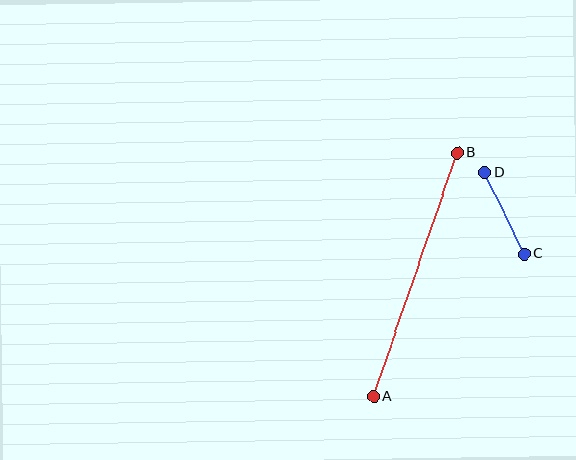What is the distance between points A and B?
The distance is approximately 257 pixels.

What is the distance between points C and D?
The distance is approximately 90 pixels.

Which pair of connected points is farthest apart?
Points A and B are farthest apart.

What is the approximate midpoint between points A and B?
The midpoint is at approximately (415, 274) pixels.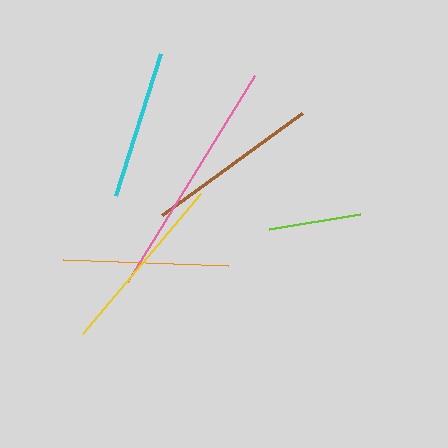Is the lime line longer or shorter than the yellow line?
The yellow line is longer than the lime line.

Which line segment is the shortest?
The lime line is the shortest at approximately 92 pixels.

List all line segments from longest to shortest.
From longest to shortest: pink, yellow, brown, orange, cyan, lime.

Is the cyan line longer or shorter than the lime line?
The cyan line is longer than the lime line.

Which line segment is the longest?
The pink line is the longest at approximately 242 pixels.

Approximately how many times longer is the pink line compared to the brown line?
The pink line is approximately 1.4 times the length of the brown line.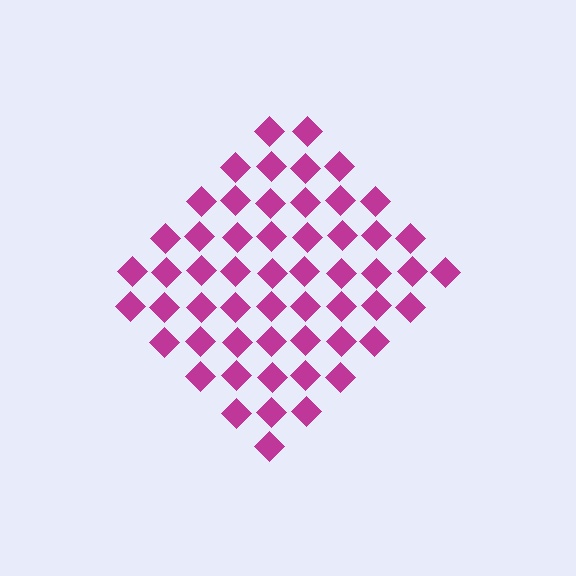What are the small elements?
The small elements are diamonds.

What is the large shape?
The large shape is a diamond.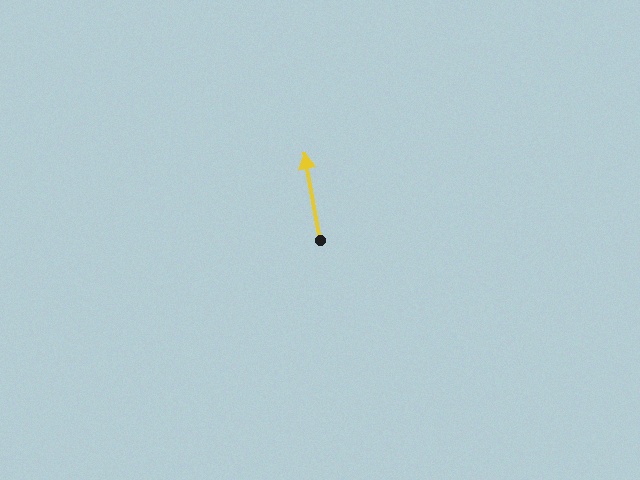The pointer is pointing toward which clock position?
Roughly 12 o'clock.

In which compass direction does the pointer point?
North.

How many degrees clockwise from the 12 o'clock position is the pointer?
Approximately 350 degrees.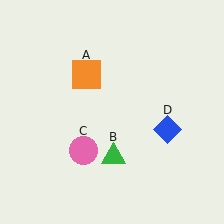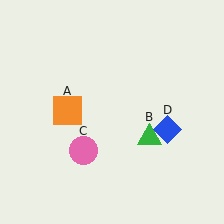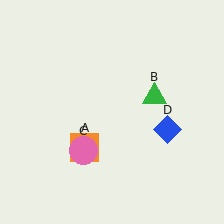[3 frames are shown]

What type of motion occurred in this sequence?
The orange square (object A), green triangle (object B) rotated counterclockwise around the center of the scene.